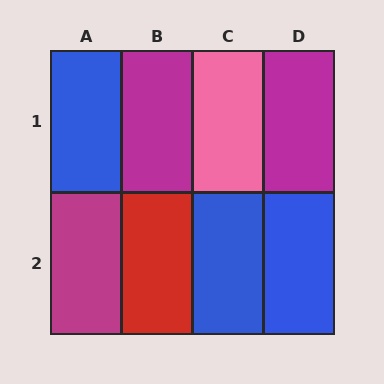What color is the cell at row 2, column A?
Magenta.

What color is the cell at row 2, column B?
Red.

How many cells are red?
1 cell is red.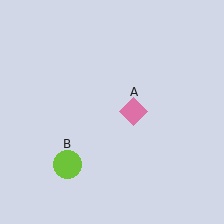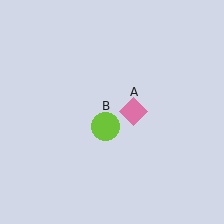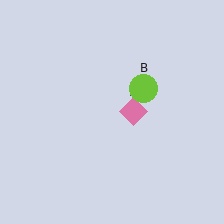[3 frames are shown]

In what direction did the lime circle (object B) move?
The lime circle (object B) moved up and to the right.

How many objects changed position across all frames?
1 object changed position: lime circle (object B).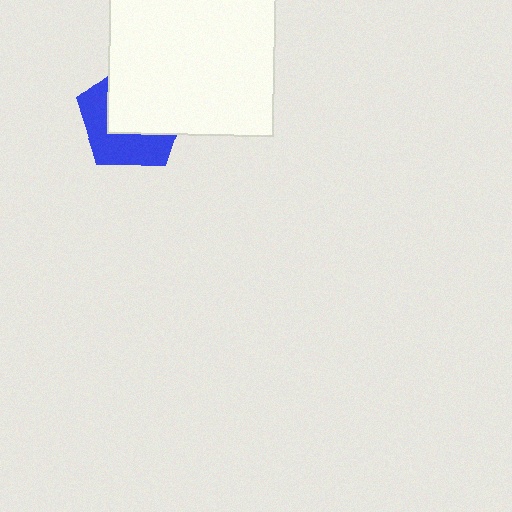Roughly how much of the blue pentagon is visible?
A small part of it is visible (roughly 43%).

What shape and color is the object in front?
The object in front is a white square.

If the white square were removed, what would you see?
You would see the complete blue pentagon.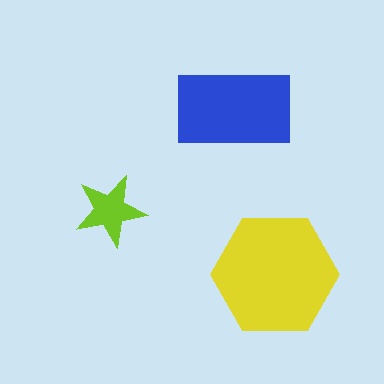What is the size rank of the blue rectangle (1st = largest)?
2nd.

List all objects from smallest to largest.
The lime star, the blue rectangle, the yellow hexagon.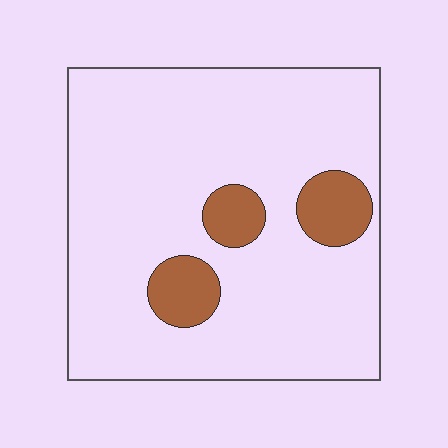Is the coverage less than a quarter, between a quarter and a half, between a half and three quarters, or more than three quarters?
Less than a quarter.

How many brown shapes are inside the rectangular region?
3.